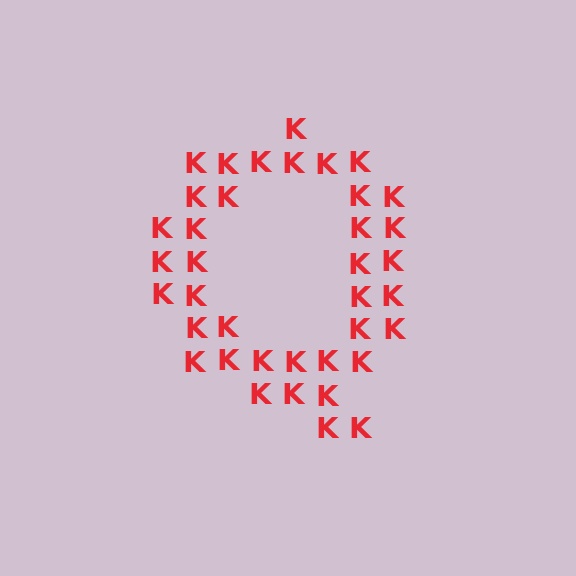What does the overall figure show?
The overall figure shows the letter Q.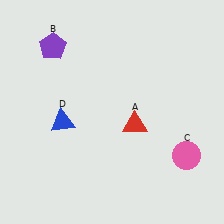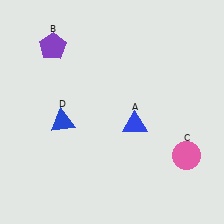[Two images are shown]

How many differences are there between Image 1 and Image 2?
There is 1 difference between the two images.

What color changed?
The triangle (A) changed from red in Image 1 to blue in Image 2.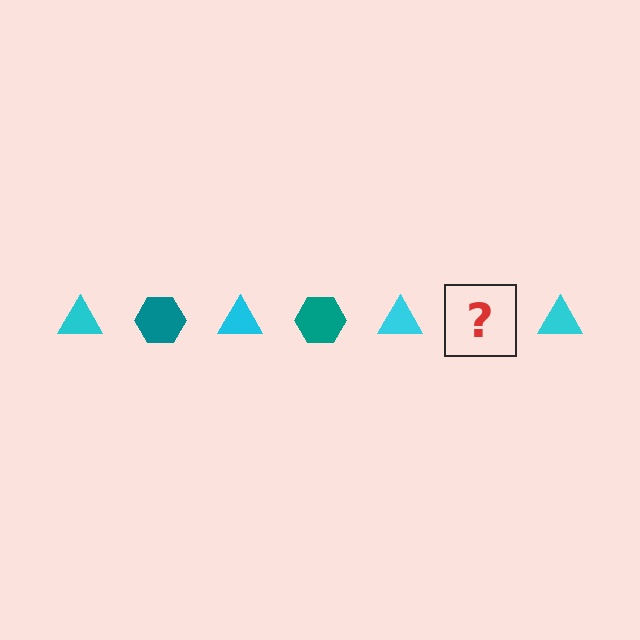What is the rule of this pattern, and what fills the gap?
The rule is that the pattern alternates between cyan triangle and teal hexagon. The gap should be filled with a teal hexagon.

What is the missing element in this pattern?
The missing element is a teal hexagon.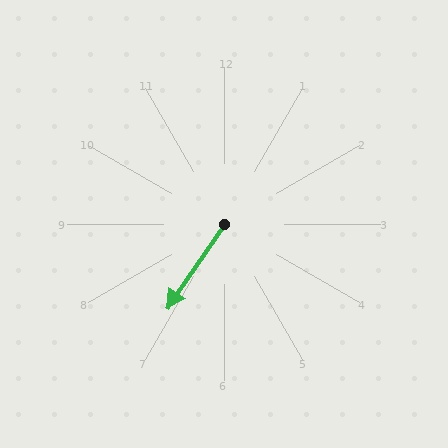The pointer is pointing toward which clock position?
Roughly 7 o'clock.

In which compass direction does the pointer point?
Southwest.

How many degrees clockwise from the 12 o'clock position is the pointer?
Approximately 214 degrees.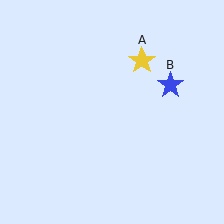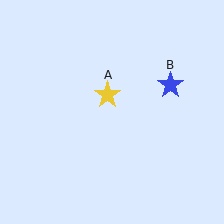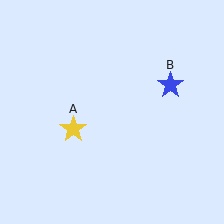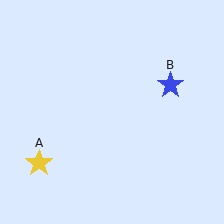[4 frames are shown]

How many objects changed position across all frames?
1 object changed position: yellow star (object A).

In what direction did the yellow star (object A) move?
The yellow star (object A) moved down and to the left.